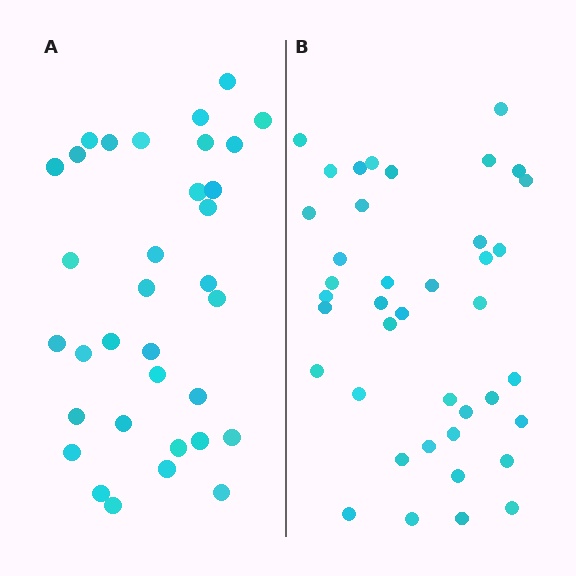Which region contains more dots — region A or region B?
Region B (the right region) has more dots.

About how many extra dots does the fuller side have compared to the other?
Region B has about 6 more dots than region A.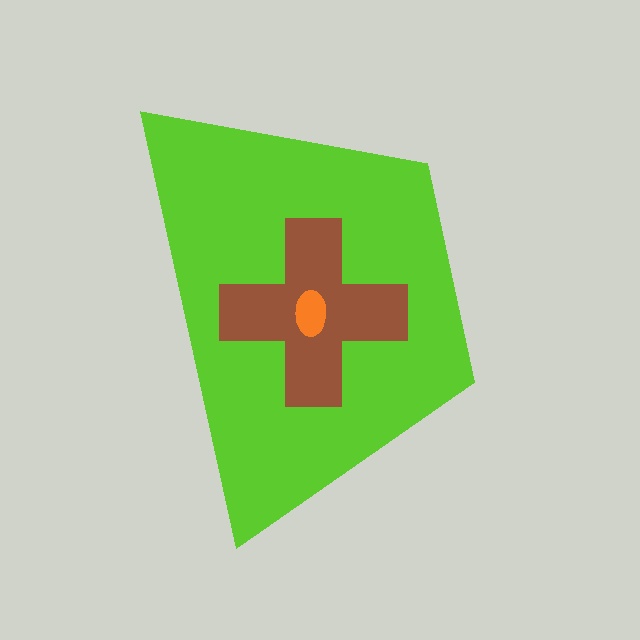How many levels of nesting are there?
3.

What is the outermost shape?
The lime trapezoid.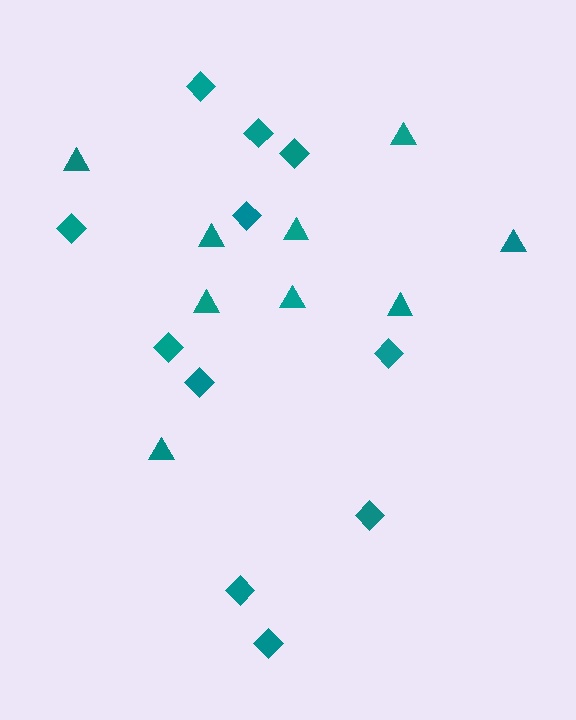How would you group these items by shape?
There are 2 groups: one group of triangles (9) and one group of diamonds (11).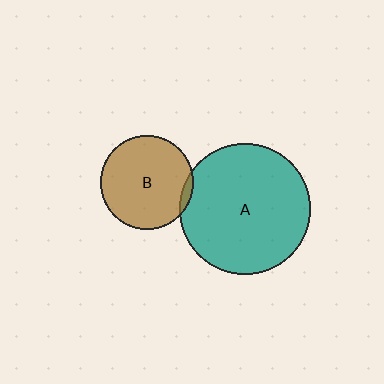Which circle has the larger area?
Circle A (teal).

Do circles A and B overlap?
Yes.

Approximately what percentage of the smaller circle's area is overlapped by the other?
Approximately 5%.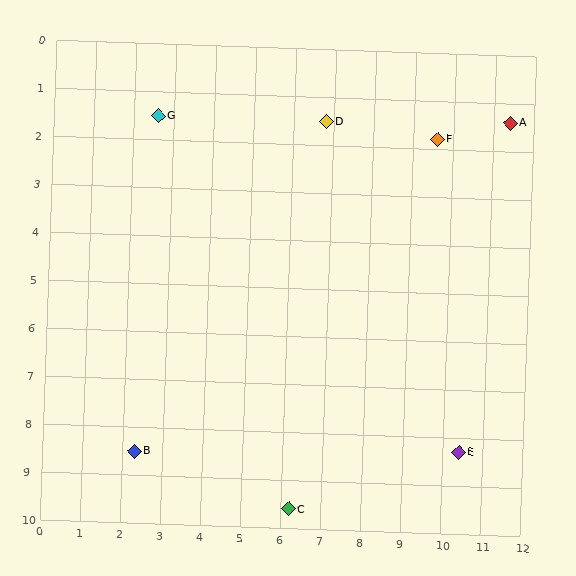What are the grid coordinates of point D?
Point D is at approximately (6.8, 1.5).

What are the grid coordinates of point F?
Point F is at approximately (9.6, 1.8).